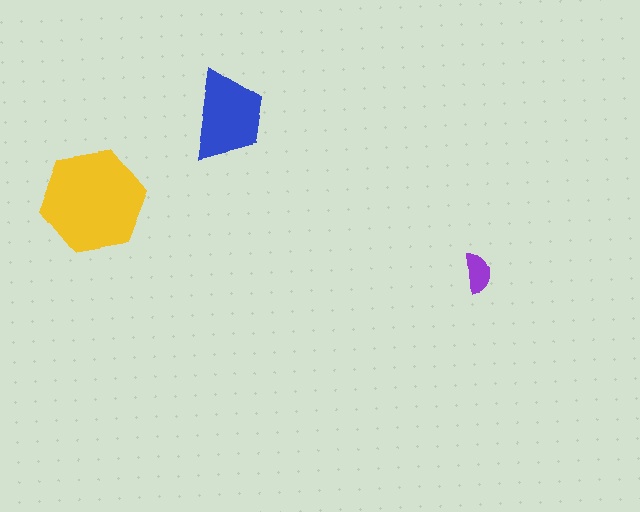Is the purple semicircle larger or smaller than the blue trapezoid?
Smaller.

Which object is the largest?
The yellow hexagon.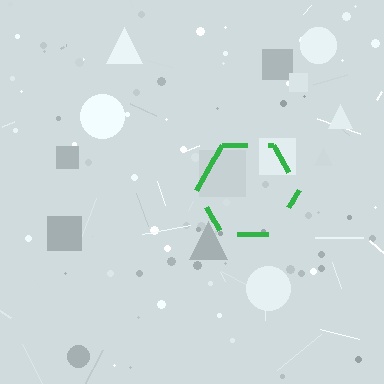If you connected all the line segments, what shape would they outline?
They would outline a hexagon.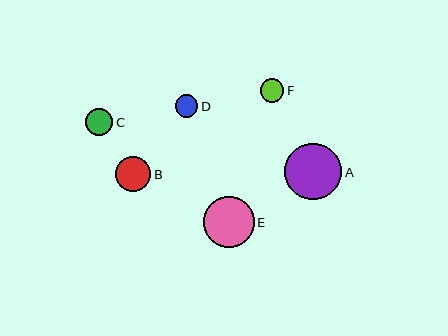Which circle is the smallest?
Circle D is the smallest with a size of approximately 23 pixels.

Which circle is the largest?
Circle A is the largest with a size of approximately 57 pixels.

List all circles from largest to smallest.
From largest to smallest: A, E, B, C, F, D.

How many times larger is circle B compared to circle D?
Circle B is approximately 1.5 times the size of circle D.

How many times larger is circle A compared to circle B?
Circle A is approximately 1.6 times the size of circle B.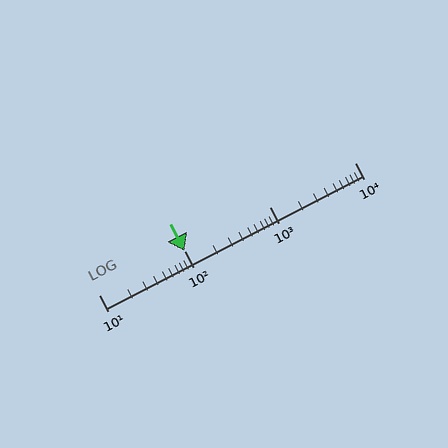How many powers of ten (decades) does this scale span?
The scale spans 3 decades, from 10 to 10000.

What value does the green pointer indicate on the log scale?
The pointer indicates approximately 100.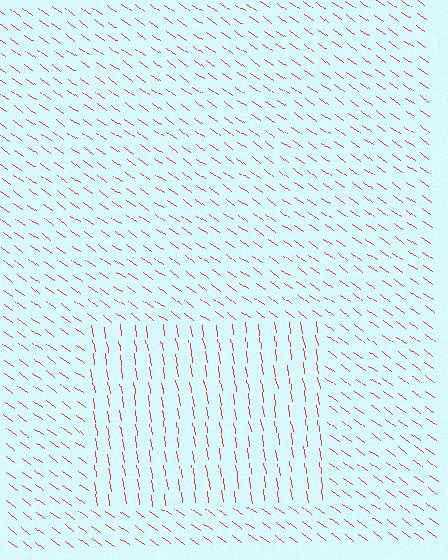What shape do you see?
I see a rectangle.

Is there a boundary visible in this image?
Yes, there is a texture boundary formed by a change in line orientation.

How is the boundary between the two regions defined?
The boundary is defined purely by a change in line orientation (approximately 45 degrees difference). All lines are the same color and thickness.